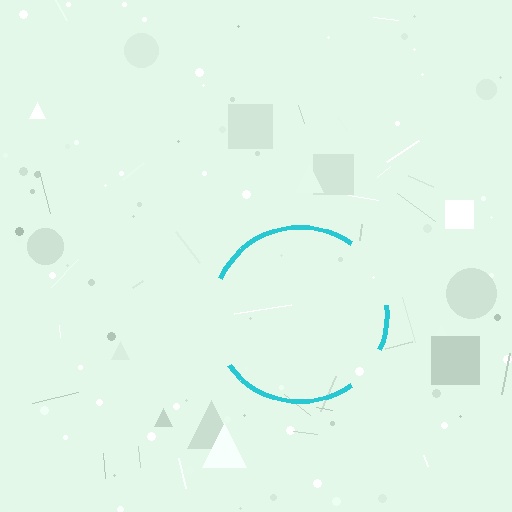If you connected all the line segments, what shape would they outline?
They would outline a circle.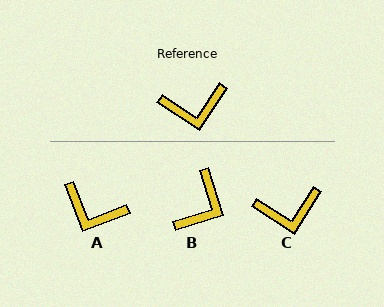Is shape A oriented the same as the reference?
No, it is off by about 36 degrees.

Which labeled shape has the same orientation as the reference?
C.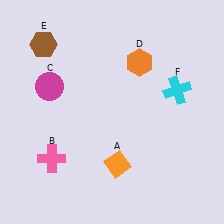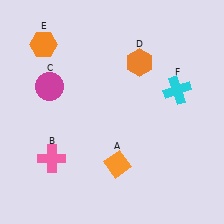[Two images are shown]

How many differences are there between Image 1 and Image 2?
There is 1 difference between the two images.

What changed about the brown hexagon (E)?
In Image 1, E is brown. In Image 2, it changed to orange.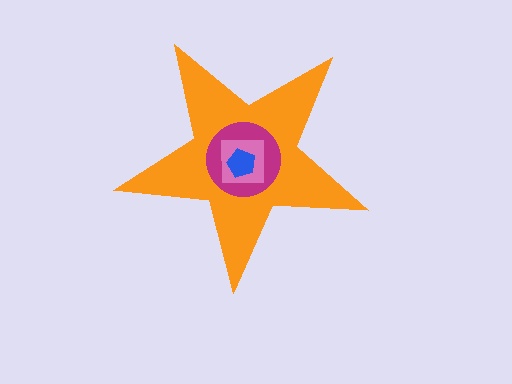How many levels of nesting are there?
4.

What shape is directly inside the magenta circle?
The pink square.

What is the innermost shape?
The blue pentagon.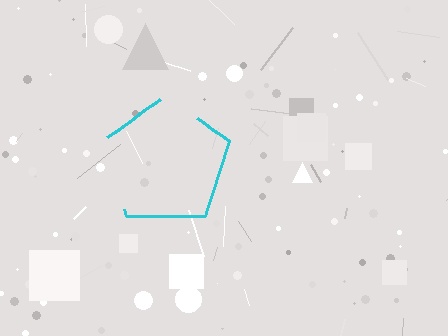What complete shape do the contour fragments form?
The contour fragments form a pentagon.